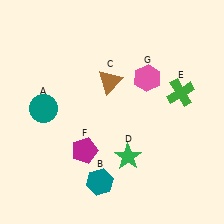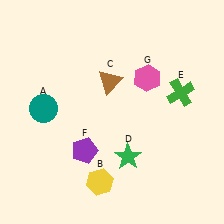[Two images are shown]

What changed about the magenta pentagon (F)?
In Image 1, F is magenta. In Image 2, it changed to purple.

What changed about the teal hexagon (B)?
In Image 1, B is teal. In Image 2, it changed to yellow.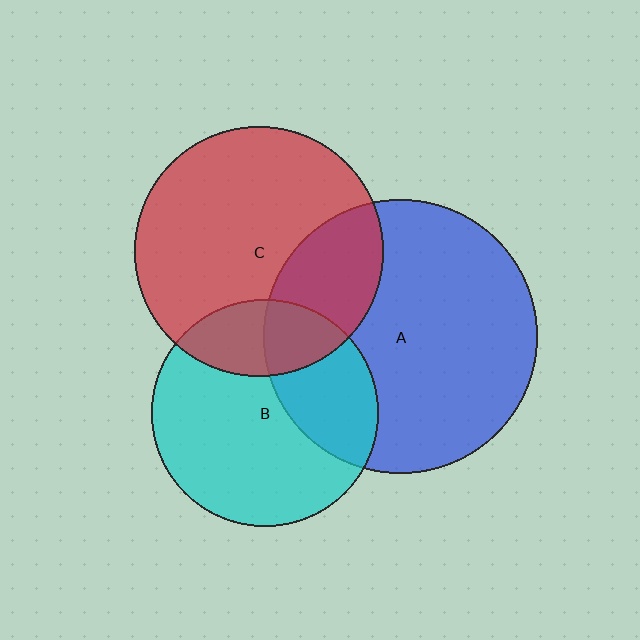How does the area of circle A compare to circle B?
Approximately 1.4 times.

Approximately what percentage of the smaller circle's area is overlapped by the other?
Approximately 30%.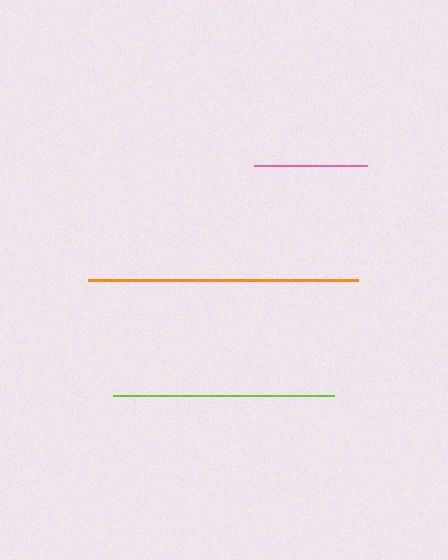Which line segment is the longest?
The orange line is the longest at approximately 270 pixels.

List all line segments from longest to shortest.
From longest to shortest: orange, lime, pink.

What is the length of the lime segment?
The lime segment is approximately 221 pixels long.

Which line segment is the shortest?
The pink line is the shortest at approximately 113 pixels.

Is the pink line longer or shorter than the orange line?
The orange line is longer than the pink line.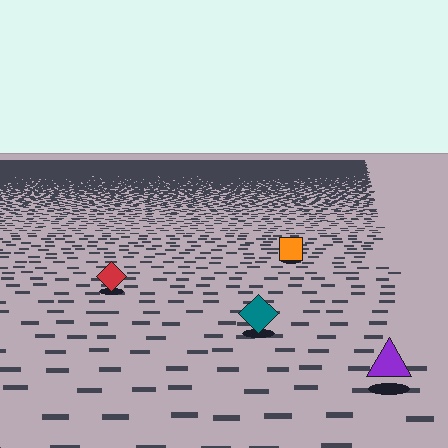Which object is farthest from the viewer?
The orange square is farthest from the viewer. It appears smaller and the ground texture around it is denser.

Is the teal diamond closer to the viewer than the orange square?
Yes. The teal diamond is closer — you can tell from the texture gradient: the ground texture is coarser near it.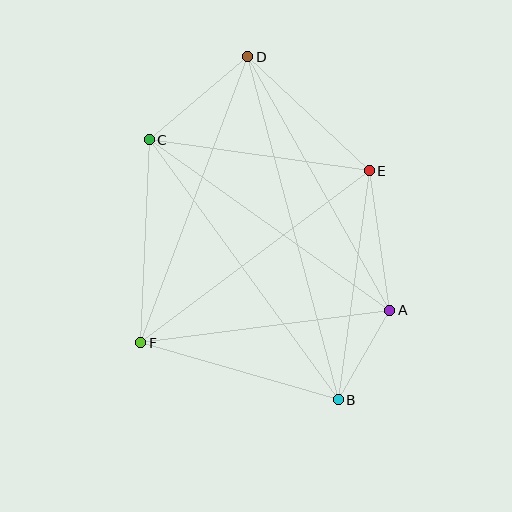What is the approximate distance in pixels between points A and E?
The distance between A and E is approximately 141 pixels.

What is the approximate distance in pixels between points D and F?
The distance between D and F is approximately 305 pixels.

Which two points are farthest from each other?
Points B and D are farthest from each other.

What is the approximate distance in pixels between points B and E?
The distance between B and E is approximately 231 pixels.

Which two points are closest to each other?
Points A and B are closest to each other.